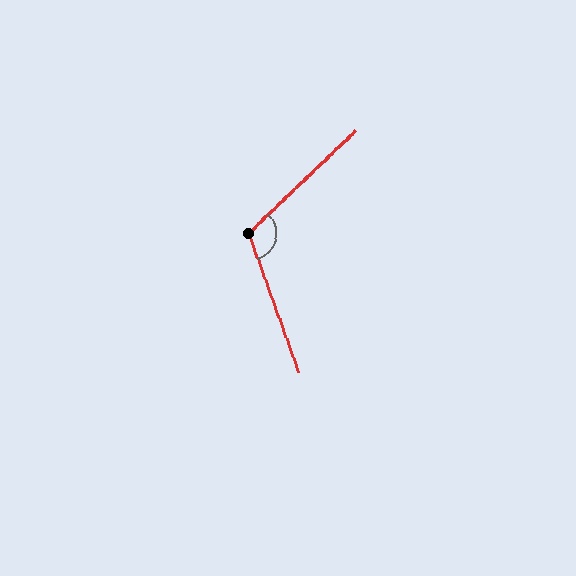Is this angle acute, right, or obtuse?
It is obtuse.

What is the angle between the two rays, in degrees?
Approximately 114 degrees.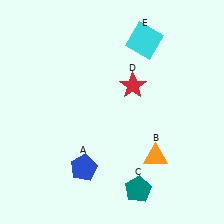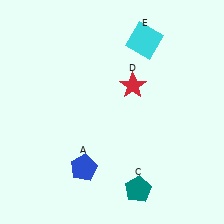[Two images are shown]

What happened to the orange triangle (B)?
The orange triangle (B) was removed in Image 2. It was in the bottom-right area of Image 1.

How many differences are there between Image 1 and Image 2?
There is 1 difference between the two images.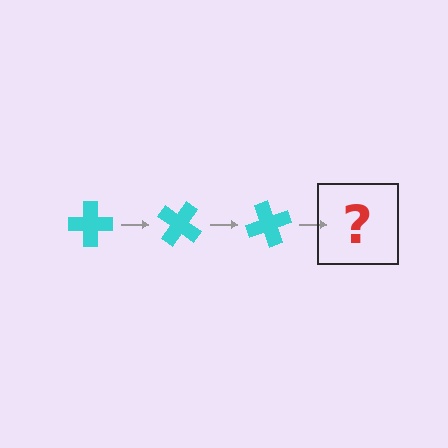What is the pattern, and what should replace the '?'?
The pattern is that the cross rotates 35 degrees each step. The '?' should be a cyan cross rotated 105 degrees.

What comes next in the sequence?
The next element should be a cyan cross rotated 105 degrees.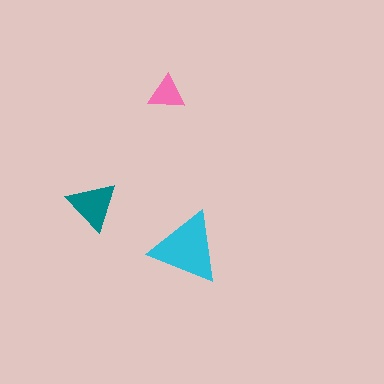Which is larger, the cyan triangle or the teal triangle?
The cyan one.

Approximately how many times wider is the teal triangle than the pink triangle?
About 1.5 times wider.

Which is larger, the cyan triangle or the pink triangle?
The cyan one.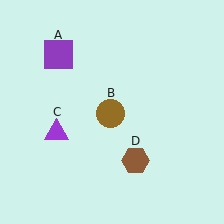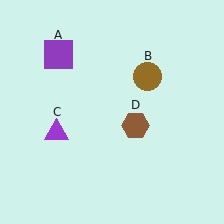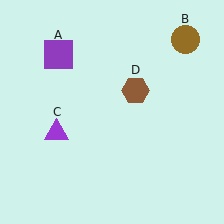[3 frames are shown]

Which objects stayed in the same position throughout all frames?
Purple square (object A) and purple triangle (object C) remained stationary.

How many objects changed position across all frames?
2 objects changed position: brown circle (object B), brown hexagon (object D).